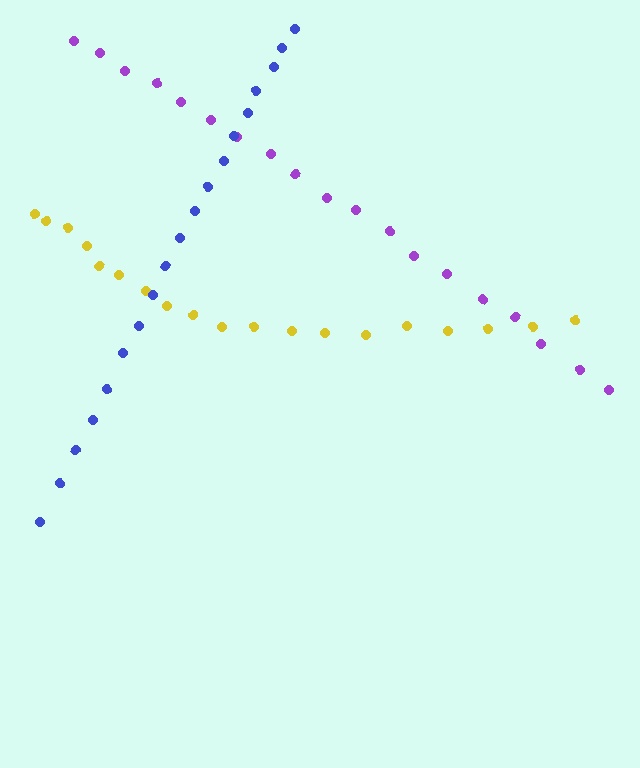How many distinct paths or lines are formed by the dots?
There are 3 distinct paths.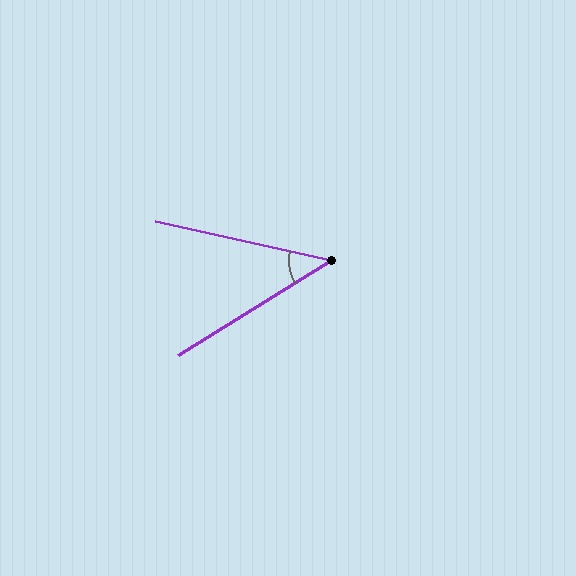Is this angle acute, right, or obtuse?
It is acute.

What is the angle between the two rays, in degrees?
Approximately 45 degrees.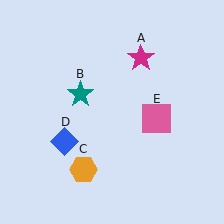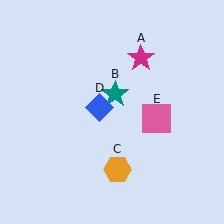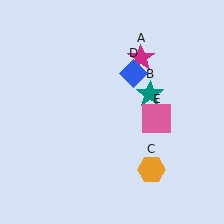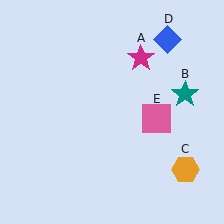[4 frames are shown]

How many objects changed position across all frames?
3 objects changed position: teal star (object B), orange hexagon (object C), blue diamond (object D).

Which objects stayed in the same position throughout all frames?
Magenta star (object A) and pink square (object E) remained stationary.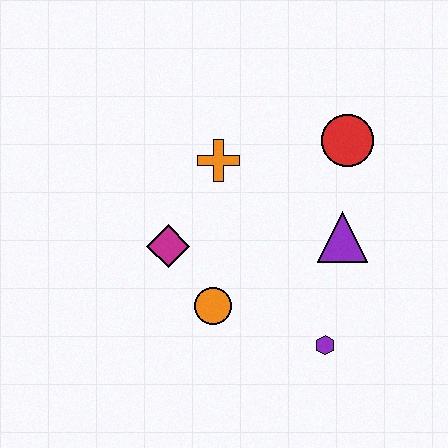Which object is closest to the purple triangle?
The red circle is closest to the purple triangle.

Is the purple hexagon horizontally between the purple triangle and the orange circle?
Yes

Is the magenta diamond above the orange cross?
No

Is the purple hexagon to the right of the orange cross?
Yes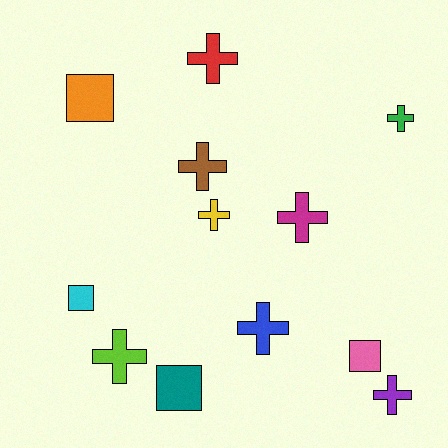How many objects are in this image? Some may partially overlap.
There are 12 objects.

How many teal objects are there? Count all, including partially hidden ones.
There is 1 teal object.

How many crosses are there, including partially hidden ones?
There are 8 crosses.